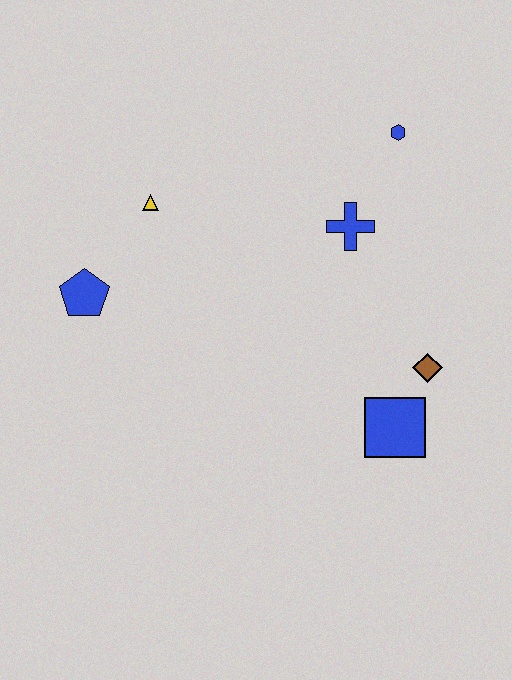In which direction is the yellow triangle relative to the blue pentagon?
The yellow triangle is above the blue pentagon.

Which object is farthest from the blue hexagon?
The blue pentagon is farthest from the blue hexagon.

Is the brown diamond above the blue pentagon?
No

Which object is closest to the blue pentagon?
The yellow triangle is closest to the blue pentagon.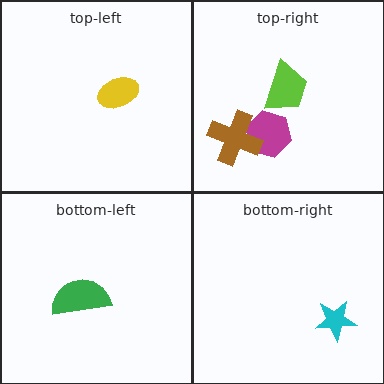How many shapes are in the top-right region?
3.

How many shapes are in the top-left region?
1.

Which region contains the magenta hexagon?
The top-right region.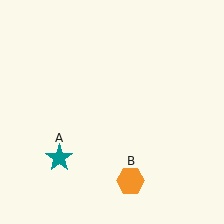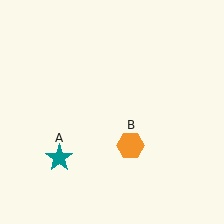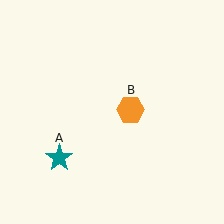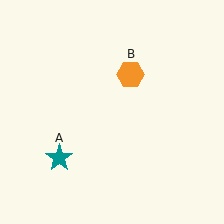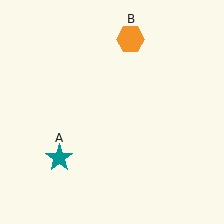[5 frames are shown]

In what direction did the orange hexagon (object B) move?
The orange hexagon (object B) moved up.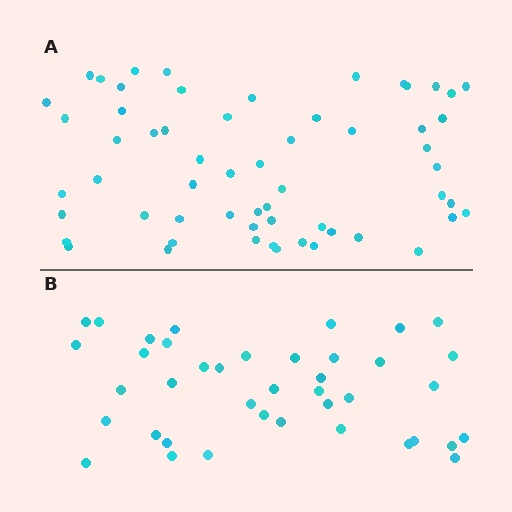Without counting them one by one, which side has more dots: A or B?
Region A (the top region) has more dots.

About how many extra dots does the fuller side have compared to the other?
Region A has approximately 20 more dots than region B.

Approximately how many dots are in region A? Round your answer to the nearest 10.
About 60 dots. (The exact count is 59, which rounds to 60.)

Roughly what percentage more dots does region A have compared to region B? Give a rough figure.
About 50% more.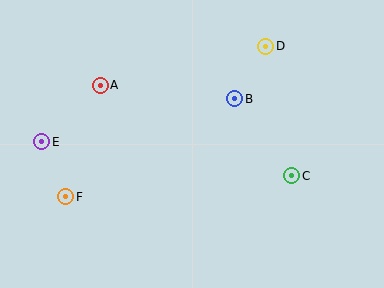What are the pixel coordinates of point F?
Point F is at (66, 197).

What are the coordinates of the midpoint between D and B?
The midpoint between D and B is at (250, 72).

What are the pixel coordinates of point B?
Point B is at (235, 99).